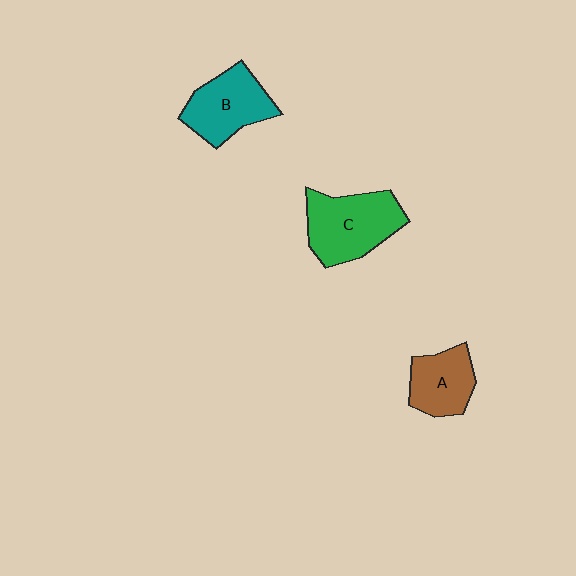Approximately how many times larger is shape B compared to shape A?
Approximately 1.2 times.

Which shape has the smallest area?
Shape A (brown).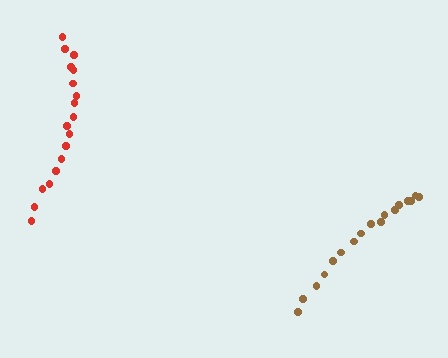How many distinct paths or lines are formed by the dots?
There are 2 distinct paths.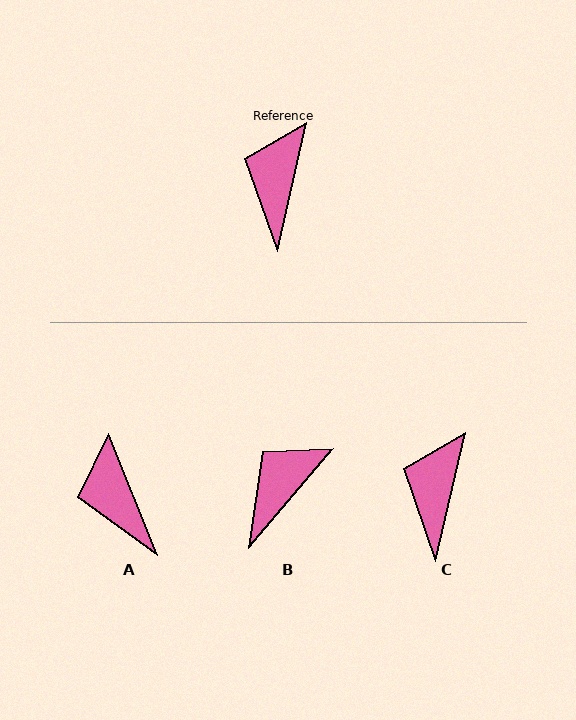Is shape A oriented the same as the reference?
No, it is off by about 34 degrees.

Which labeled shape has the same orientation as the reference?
C.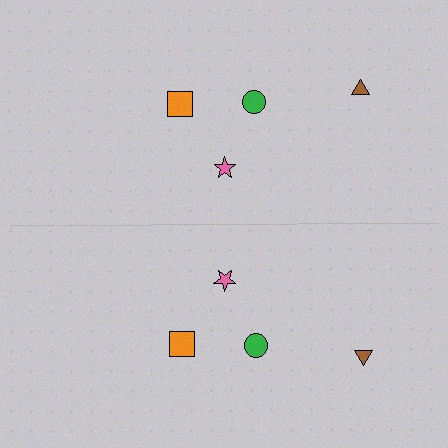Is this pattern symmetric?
Yes, this pattern has bilateral (reflection) symmetry.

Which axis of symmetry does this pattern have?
The pattern has a horizontal axis of symmetry running through the center of the image.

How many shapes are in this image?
There are 8 shapes in this image.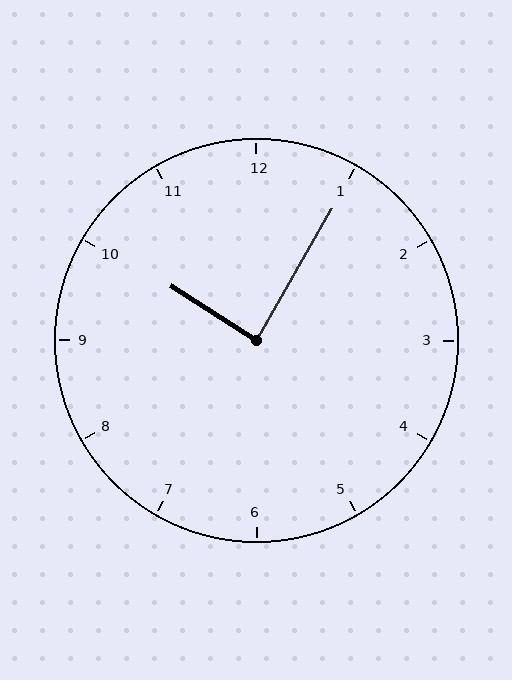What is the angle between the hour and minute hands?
Approximately 88 degrees.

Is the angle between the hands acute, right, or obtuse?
It is right.